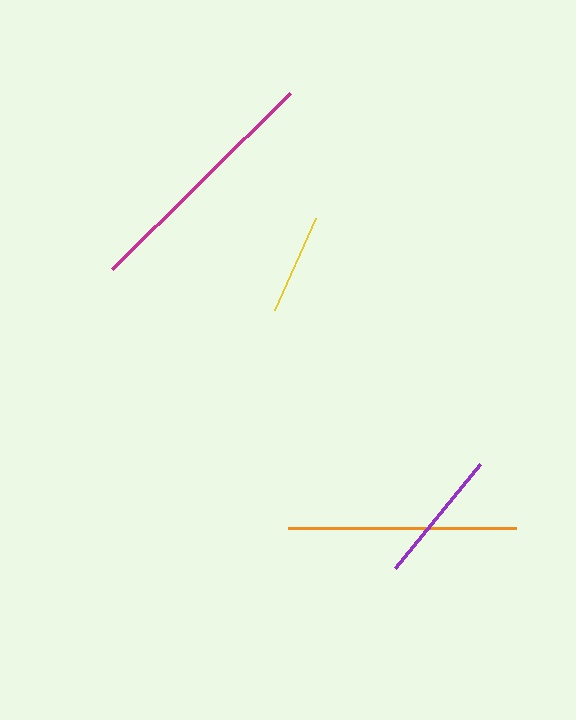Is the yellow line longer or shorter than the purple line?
The purple line is longer than the yellow line.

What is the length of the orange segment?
The orange segment is approximately 228 pixels long.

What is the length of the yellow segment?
The yellow segment is approximately 100 pixels long.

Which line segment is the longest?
The magenta line is the longest at approximately 251 pixels.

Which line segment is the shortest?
The yellow line is the shortest at approximately 100 pixels.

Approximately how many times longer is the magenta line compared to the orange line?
The magenta line is approximately 1.1 times the length of the orange line.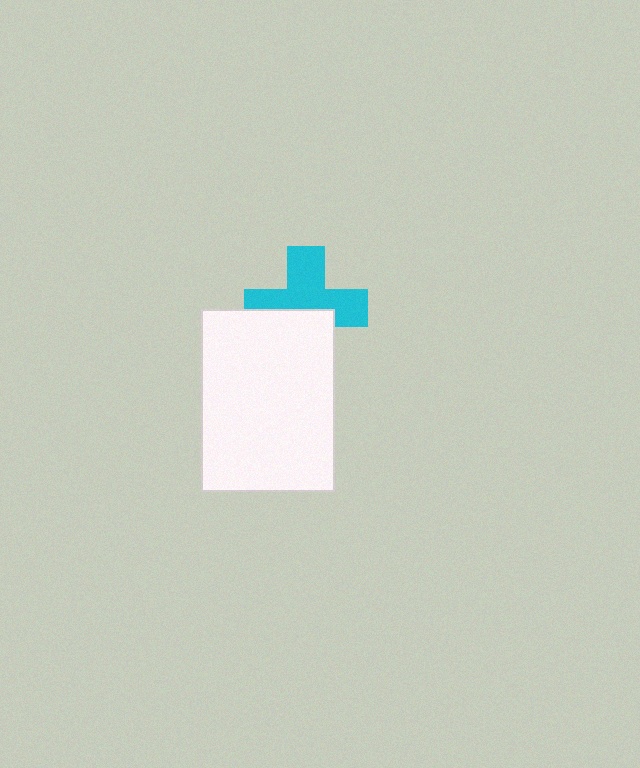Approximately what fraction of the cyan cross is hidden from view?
Roughly 41% of the cyan cross is hidden behind the white rectangle.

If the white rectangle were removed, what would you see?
You would see the complete cyan cross.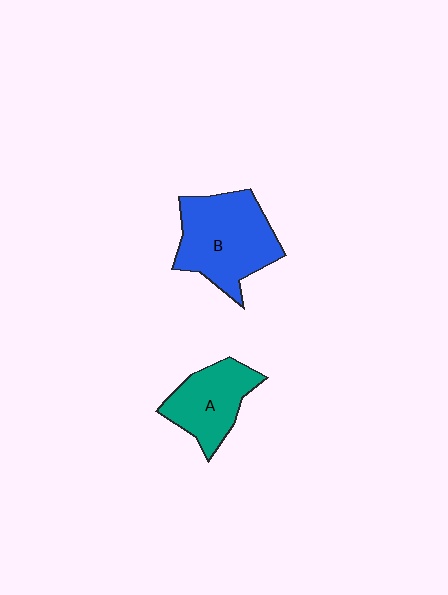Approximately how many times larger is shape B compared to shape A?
Approximately 1.5 times.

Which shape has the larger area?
Shape B (blue).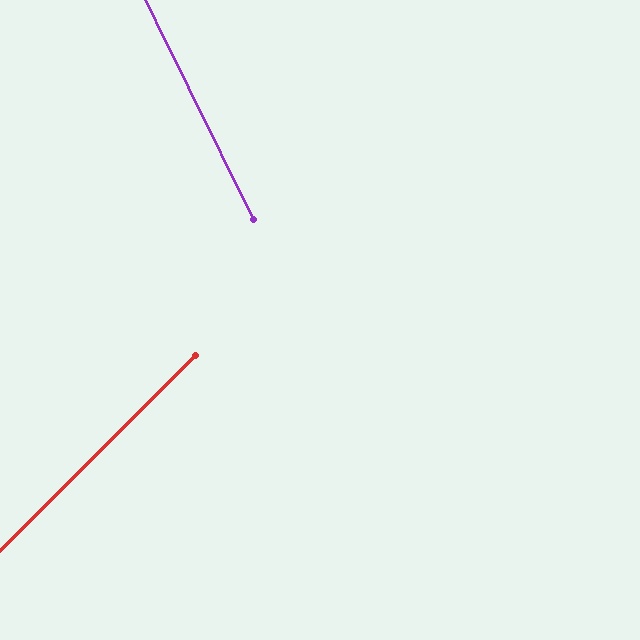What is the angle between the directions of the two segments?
Approximately 71 degrees.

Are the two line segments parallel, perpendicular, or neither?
Neither parallel nor perpendicular — they differ by about 71°.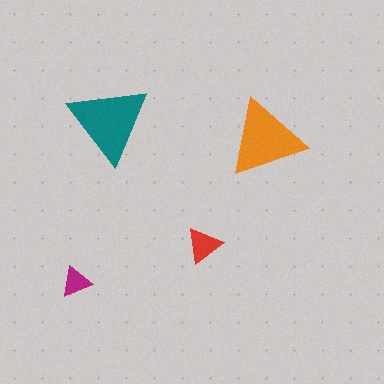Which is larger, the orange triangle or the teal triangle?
The teal one.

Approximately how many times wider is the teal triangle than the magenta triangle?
About 2.5 times wider.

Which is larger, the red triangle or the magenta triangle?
The red one.